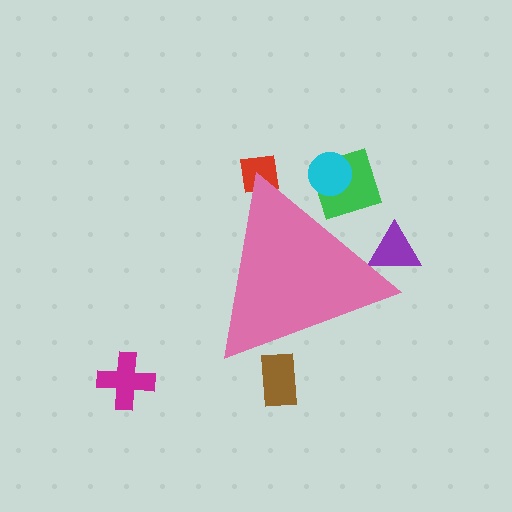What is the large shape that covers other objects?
A pink triangle.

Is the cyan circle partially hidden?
Yes, the cyan circle is partially hidden behind the pink triangle.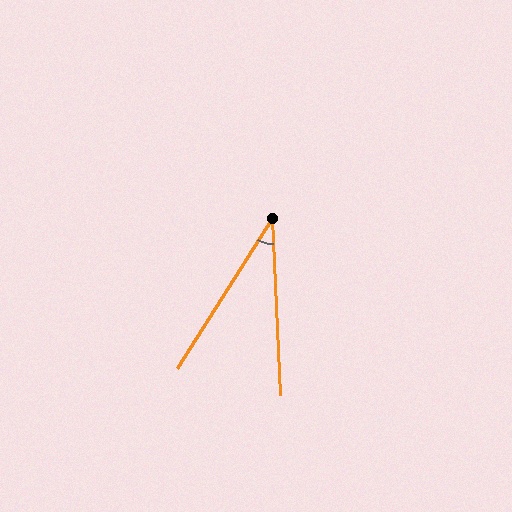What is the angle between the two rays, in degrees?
Approximately 35 degrees.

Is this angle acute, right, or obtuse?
It is acute.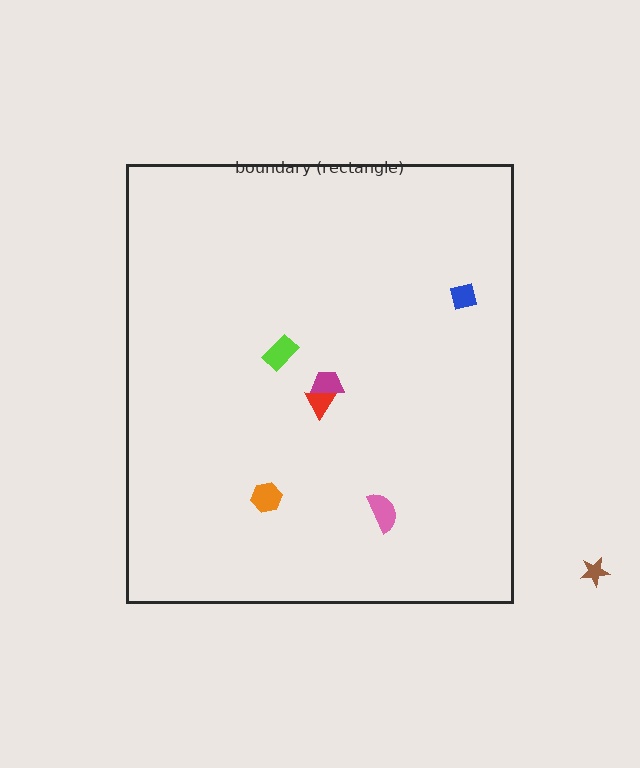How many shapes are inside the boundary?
6 inside, 1 outside.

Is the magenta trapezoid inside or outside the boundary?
Inside.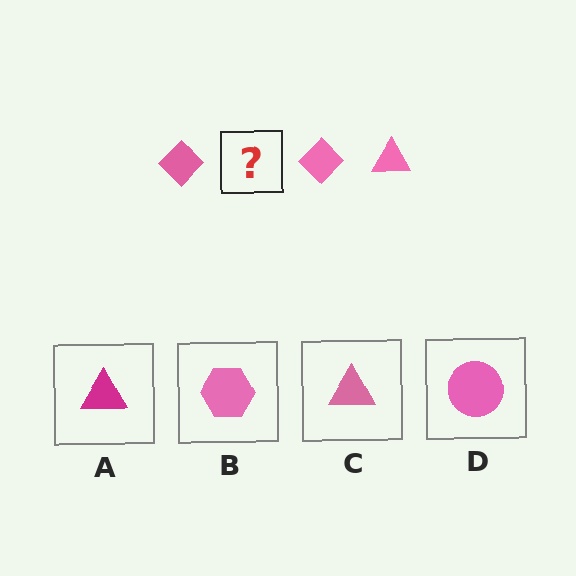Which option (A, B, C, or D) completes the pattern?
C.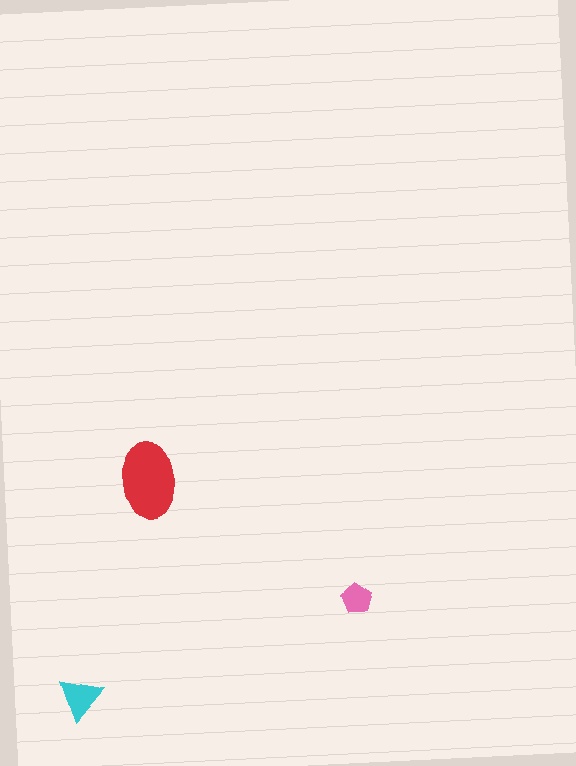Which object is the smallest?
The pink pentagon.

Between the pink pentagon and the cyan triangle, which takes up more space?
The cyan triangle.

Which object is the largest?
The red ellipse.